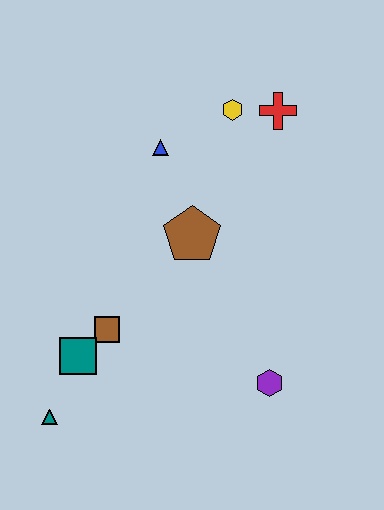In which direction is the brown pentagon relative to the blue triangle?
The brown pentagon is below the blue triangle.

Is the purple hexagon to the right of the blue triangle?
Yes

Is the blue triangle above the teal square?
Yes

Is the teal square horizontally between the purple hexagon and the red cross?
No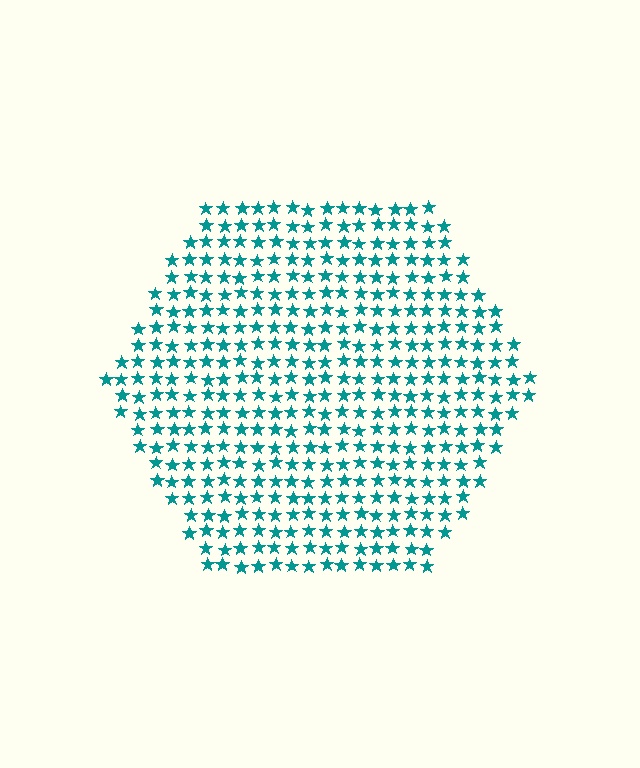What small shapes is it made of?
It is made of small stars.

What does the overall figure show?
The overall figure shows a hexagon.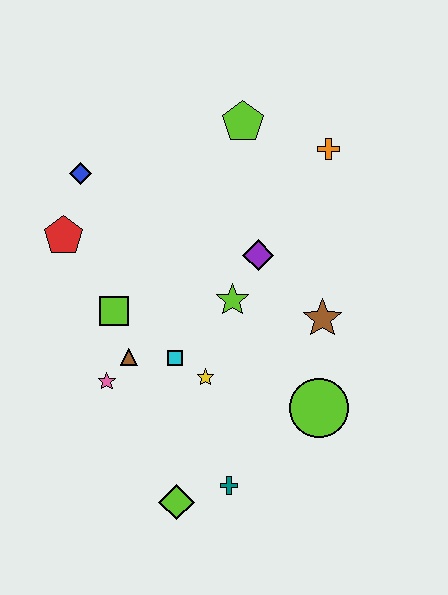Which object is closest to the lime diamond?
The teal cross is closest to the lime diamond.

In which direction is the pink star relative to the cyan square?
The pink star is to the left of the cyan square.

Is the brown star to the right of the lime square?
Yes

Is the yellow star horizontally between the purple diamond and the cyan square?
Yes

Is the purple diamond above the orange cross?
No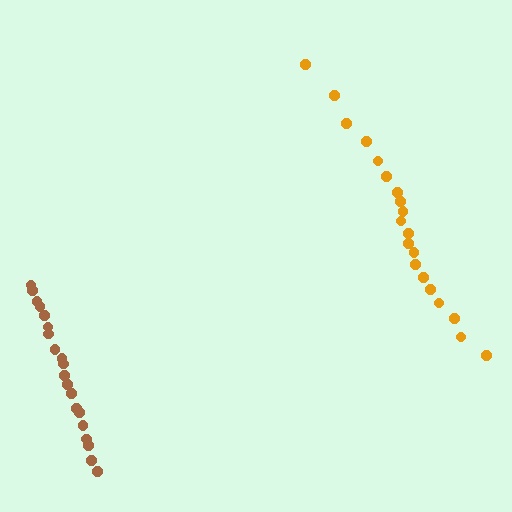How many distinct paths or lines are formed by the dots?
There are 2 distinct paths.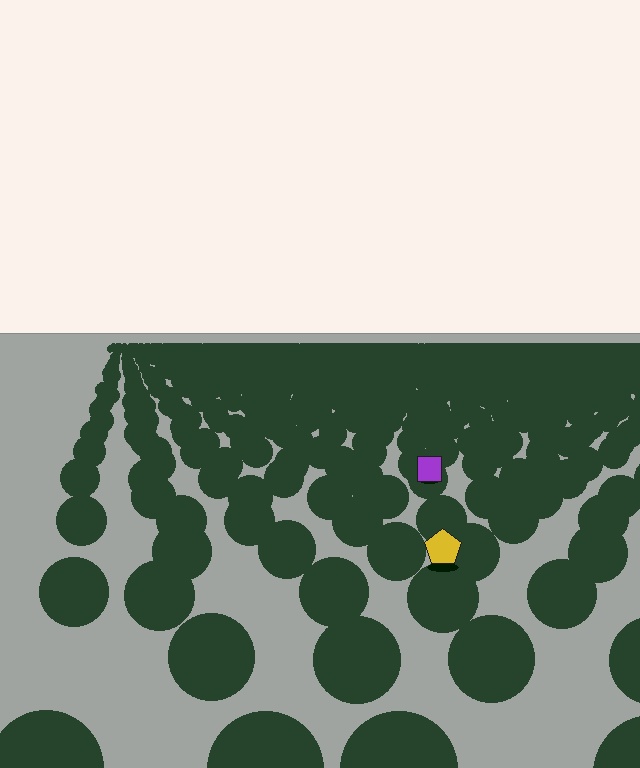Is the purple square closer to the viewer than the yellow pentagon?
No. The yellow pentagon is closer — you can tell from the texture gradient: the ground texture is coarser near it.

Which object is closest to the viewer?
The yellow pentagon is closest. The texture marks near it are larger and more spread out.